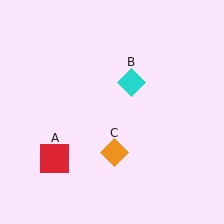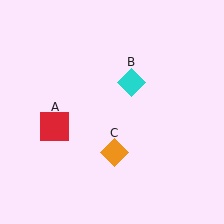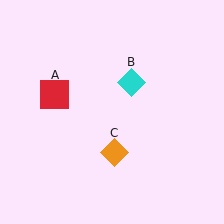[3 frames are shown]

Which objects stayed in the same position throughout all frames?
Cyan diamond (object B) and orange diamond (object C) remained stationary.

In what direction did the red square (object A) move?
The red square (object A) moved up.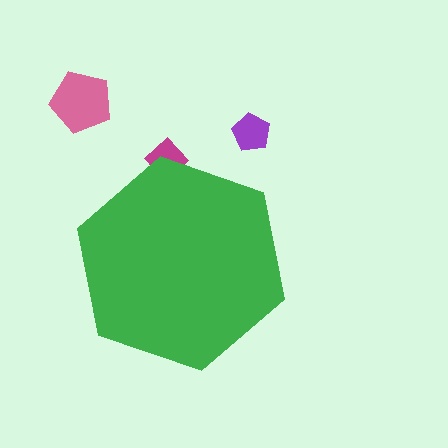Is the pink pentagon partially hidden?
No, the pink pentagon is fully visible.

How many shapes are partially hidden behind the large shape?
1 shape is partially hidden.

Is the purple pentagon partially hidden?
No, the purple pentagon is fully visible.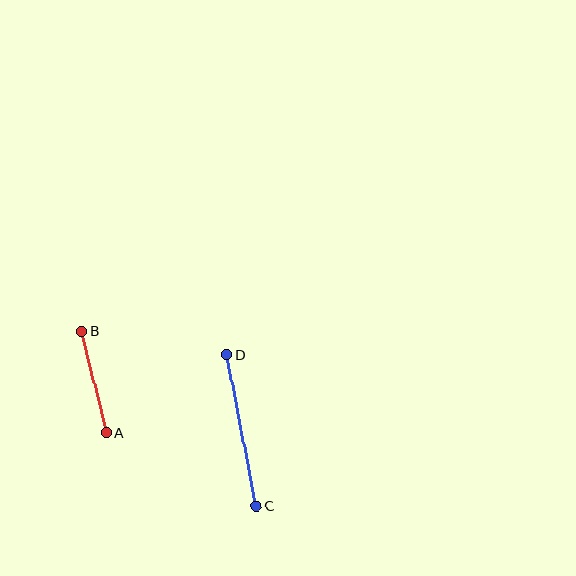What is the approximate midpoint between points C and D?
The midpoint is at approximately (242, 431) pixels.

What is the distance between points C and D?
The distance is approximately 154 pixels.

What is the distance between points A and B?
The distance is approximately 105 pixels.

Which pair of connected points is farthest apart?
Points C and D are farthest apart.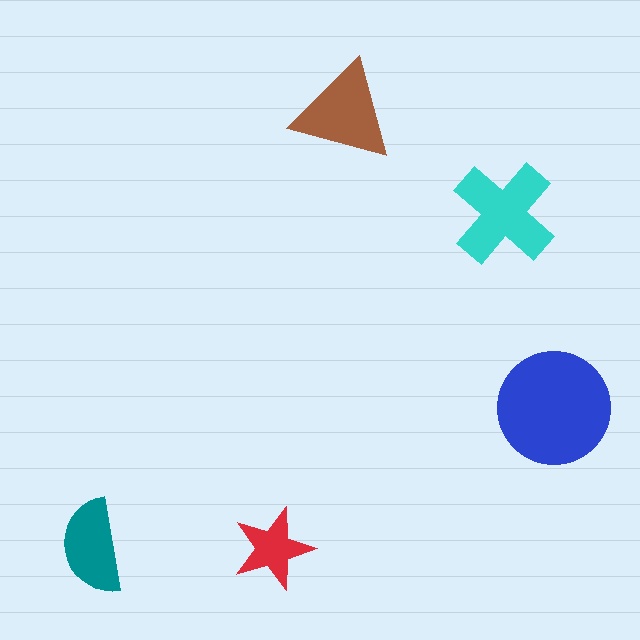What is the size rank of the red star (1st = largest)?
5th.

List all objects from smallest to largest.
The red star, the teal semicircle, the brown triangle, the cyan cross, the blue circle.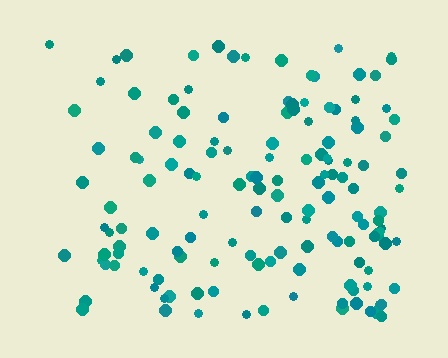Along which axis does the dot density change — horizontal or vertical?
Horizontal.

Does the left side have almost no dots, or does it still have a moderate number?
Still a moderate number, just noticeably fewer than the right.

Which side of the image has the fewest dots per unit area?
The left.